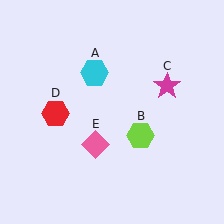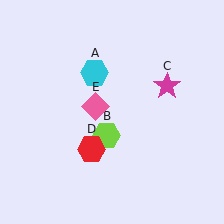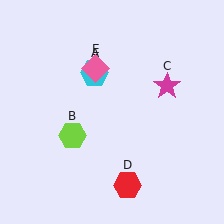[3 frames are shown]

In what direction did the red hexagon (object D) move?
The red hexagon (object D) moved down and to the right.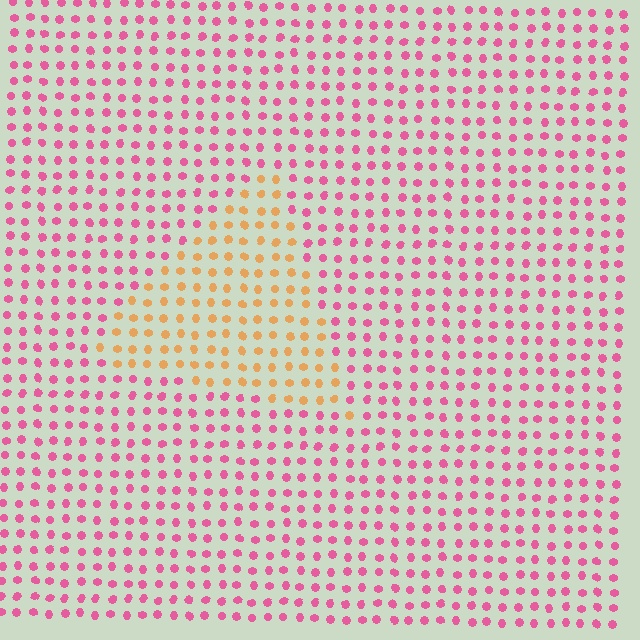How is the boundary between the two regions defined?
The boundary is defined purely by a slight shift in hue (about 60 degrees). Spacing, size, and orientation are identical on both sides.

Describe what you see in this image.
The image is filled with small pink elements in a uniform arrangement. A triangle-shaped region is visible where the elements are tinted to a slightly different hue, forming a subtle color boundary.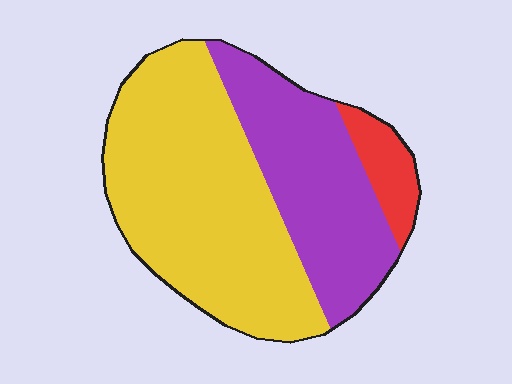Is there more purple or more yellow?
Yellow.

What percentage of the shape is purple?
Purple covers about 35% of the shape.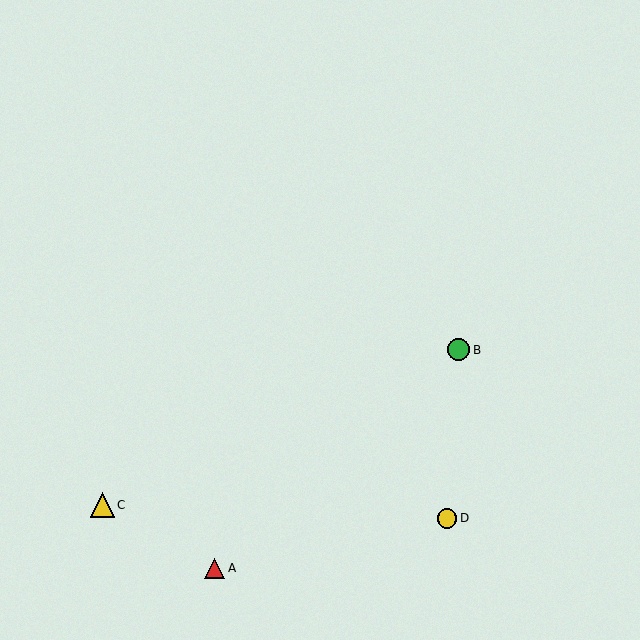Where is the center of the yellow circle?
The center of the yellow circle is at (447, 518).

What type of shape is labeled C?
Shape C is a yellow triangle.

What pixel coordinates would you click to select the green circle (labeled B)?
Click at (458, 350) to select the green circle B.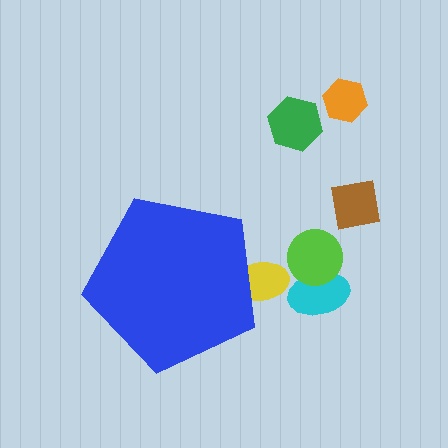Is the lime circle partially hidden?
No, the lime circle is fully visible.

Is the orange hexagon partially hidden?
No, the orange hexagon is fully visible.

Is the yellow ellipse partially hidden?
Yes, the yellow ellipse is partially hidden behind the blue pentagon.